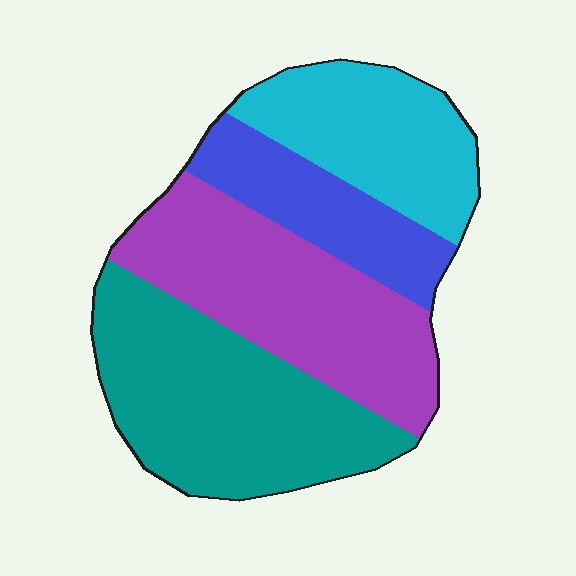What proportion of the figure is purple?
Purple covers around 30% of the figure.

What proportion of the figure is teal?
Teal takes up between a sixth and a third of the figure.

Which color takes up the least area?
Blue, at roughly 15%.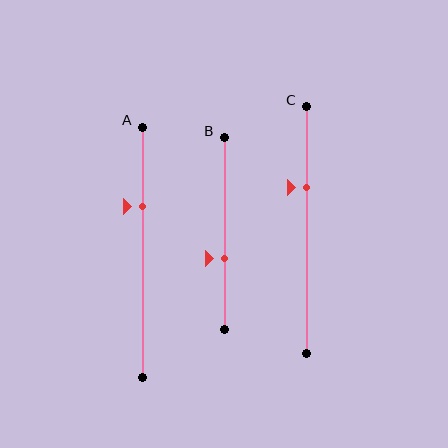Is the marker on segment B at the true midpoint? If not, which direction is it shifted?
No, the marker on segment B is shifted downward by about 13% of the segment length.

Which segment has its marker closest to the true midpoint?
Segment B has its marker closest to the true midpoint.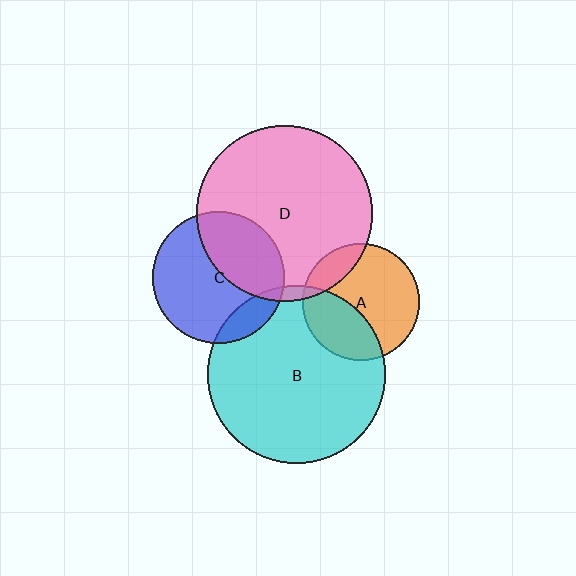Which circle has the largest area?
Circle B (cyan).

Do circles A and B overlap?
Yes.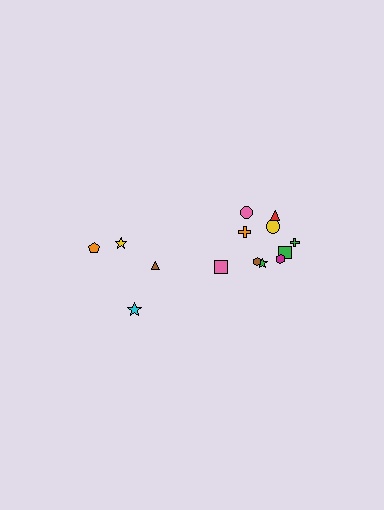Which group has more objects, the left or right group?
The right group.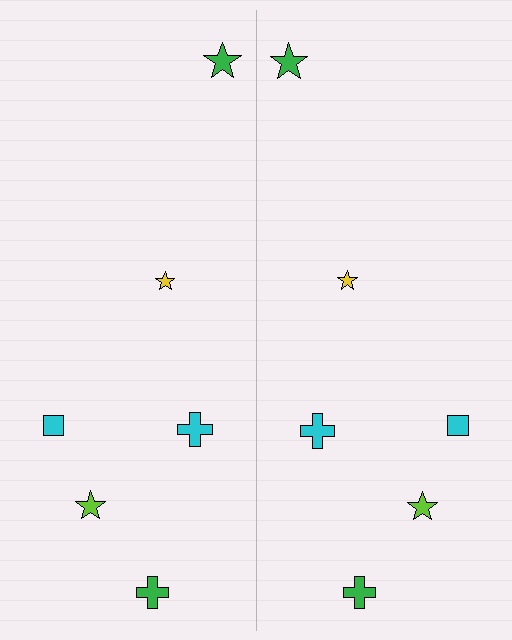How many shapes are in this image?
There are 12 shapes in this image.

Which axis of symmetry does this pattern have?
The pattern has a vertical axis of symmetry running through the center of the image.